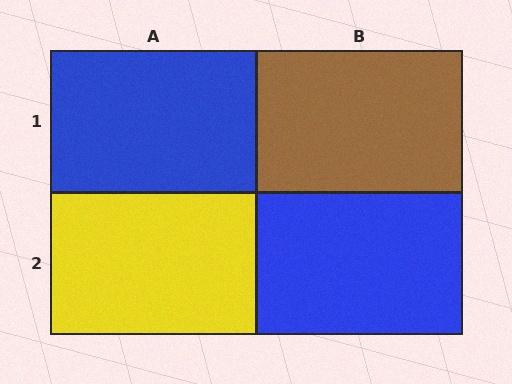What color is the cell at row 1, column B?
Brown.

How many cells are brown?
1 cell is brown.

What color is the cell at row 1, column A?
Blue.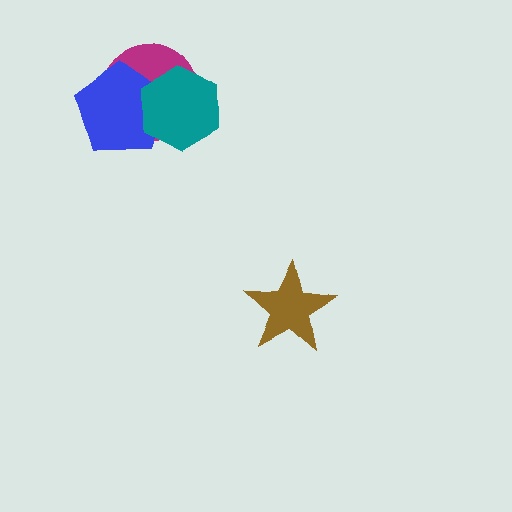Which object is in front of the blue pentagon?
The teal hexagon is in front of the blue pentagon.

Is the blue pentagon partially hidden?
Yes, it is partially covered by another shape.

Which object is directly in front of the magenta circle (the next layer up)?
The blue pentagon is directly in front of the magenta circle.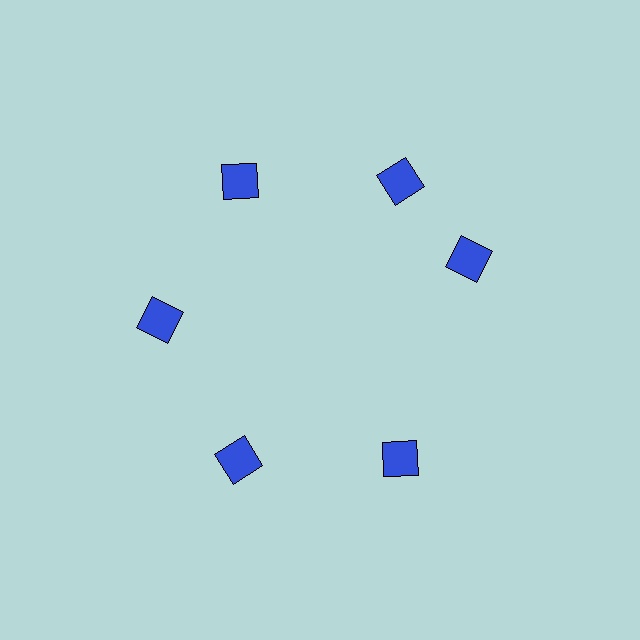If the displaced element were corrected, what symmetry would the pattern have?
It would have 6-fold rotational symmetry — the pattern would map onto itself every 60 degrees.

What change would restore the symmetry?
The symmetry would be restored by rotating it back into even spacing with its neighbors so that all 6 diamonds sit at equal angles and equal distance from the center.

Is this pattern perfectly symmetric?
No. The 6 blue diamonds are arranged in a ring, but one element near the 3 o'clock position is rotated out of alignment along the ring, breaking the 6-fold rotational symmetry.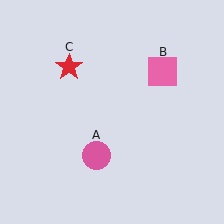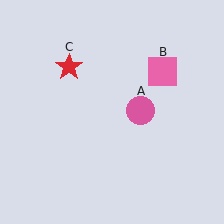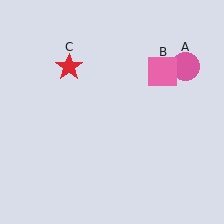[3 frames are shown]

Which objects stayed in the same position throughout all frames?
Pink square (object B) and red star (object C) remained stationary.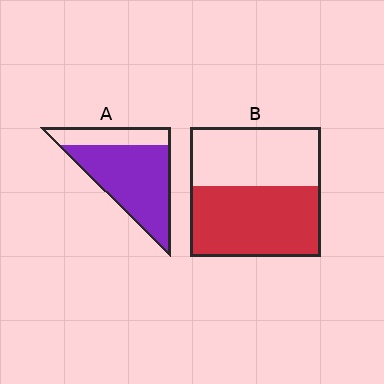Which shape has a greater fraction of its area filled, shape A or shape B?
Shape A.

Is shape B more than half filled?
Yes.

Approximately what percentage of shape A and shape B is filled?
A is approximately 75% and B is approximately 55%.